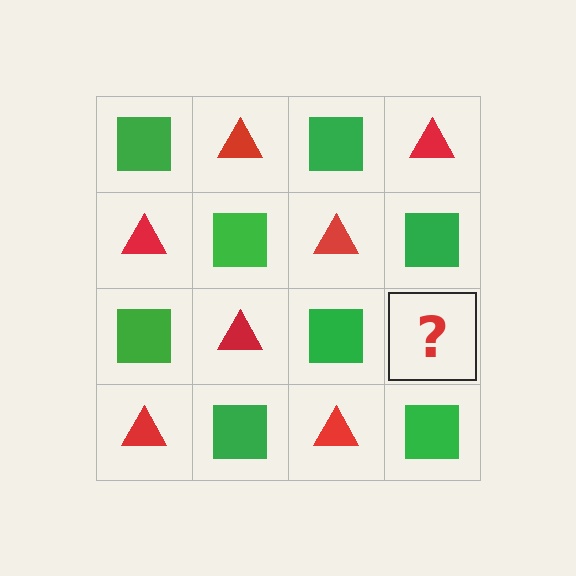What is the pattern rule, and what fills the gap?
The rule is that it alternates green square and red triangle in a checkerboard pattern. The gap should be filled with a red triangle.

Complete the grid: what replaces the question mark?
The question mark should be replaced with a red triangle.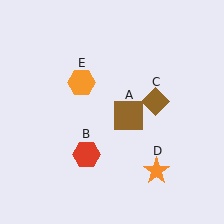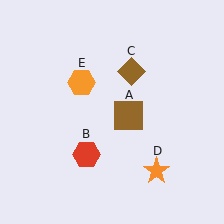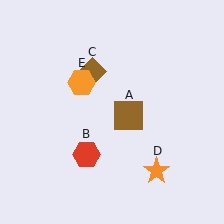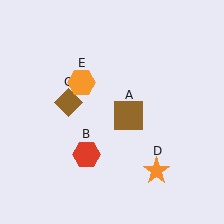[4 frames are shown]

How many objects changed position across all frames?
1 object changed position: brown diamond (object C).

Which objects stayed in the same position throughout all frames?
Brown square (object A) and red hexagon (object B) and orange star (object D) and orange hexagon (object E) remained stationary.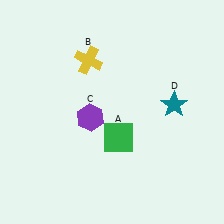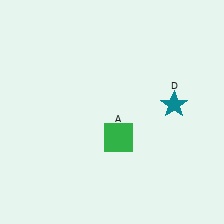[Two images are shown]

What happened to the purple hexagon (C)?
The purple hexagon (C) was removed in Image 2. It was in the bottom-left area of Image 1.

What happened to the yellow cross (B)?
The yellow cross (B) was removed in Image 2. It was in the top-left area of Image 1.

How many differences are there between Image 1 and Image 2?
There are 2 differences between the two images.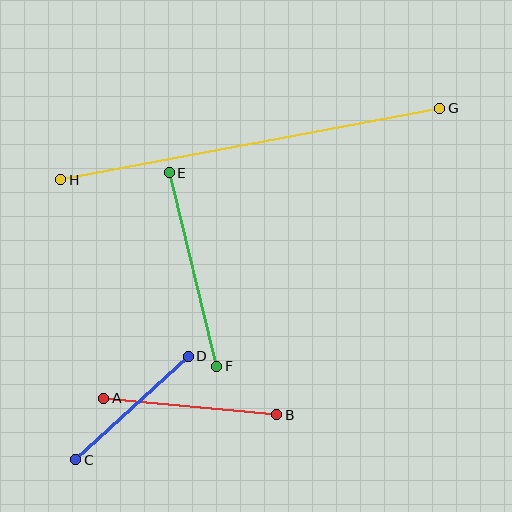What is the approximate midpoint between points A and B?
The midpoint is at approximately (190, 406) pixels.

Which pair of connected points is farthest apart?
Points G and H are farthest apart.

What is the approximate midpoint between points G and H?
The midpoint is at approximately (250, 144) pixels.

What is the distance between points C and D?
The distance is approximately 153 pixels.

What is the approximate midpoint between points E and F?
The midpoint is at approximately (193, 270) pixels.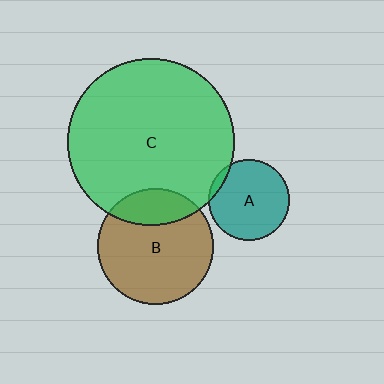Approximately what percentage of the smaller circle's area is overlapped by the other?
Approximately 20%.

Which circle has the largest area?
Circle C (green).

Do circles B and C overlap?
Yes.